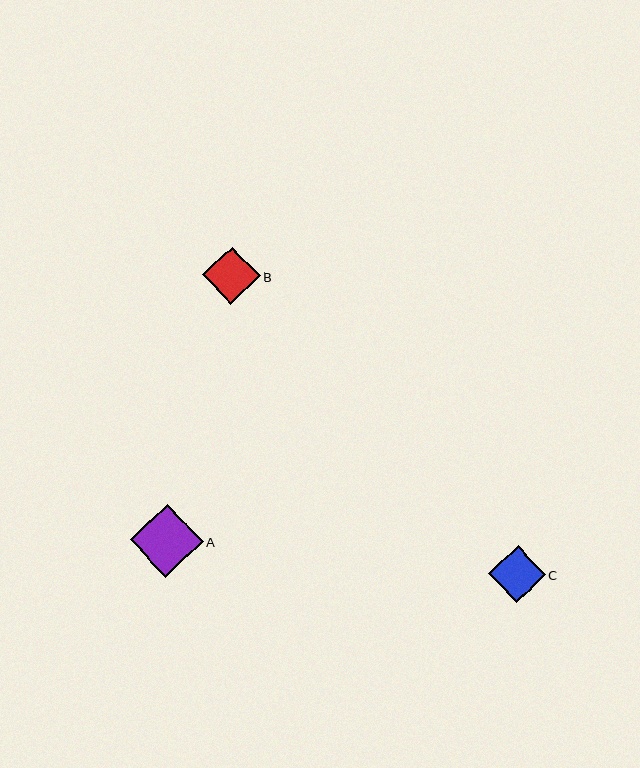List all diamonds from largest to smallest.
From largest to smallest: A, B, C.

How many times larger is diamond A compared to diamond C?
Diamond A is approximately 1.3 times the size of diamond C.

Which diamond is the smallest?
Diamond C is the smallest with a size of approximately 57 pixels.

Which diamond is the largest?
Diamond A is the largest with a size of approximately 73 pixels.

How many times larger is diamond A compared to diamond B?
Diamond A is approximately 1.3 times the size of diamond B.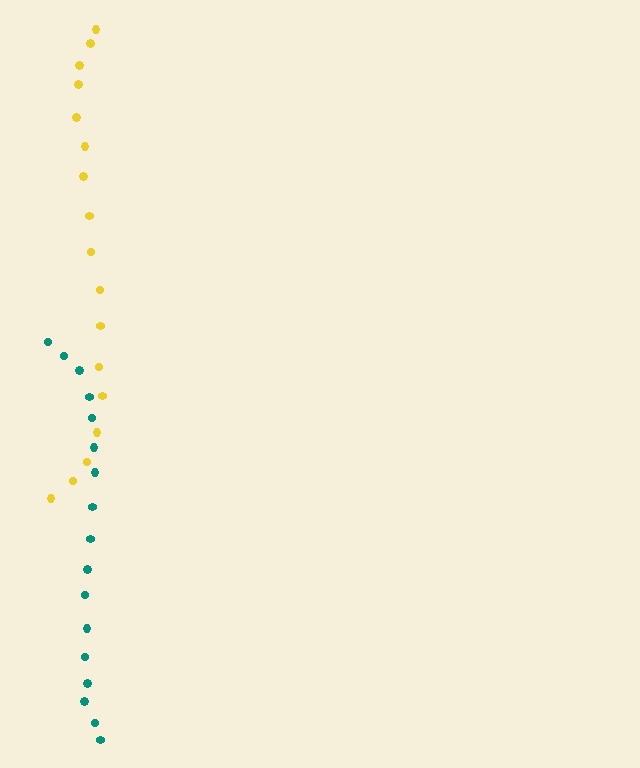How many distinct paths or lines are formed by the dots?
There are 2 distinct paths.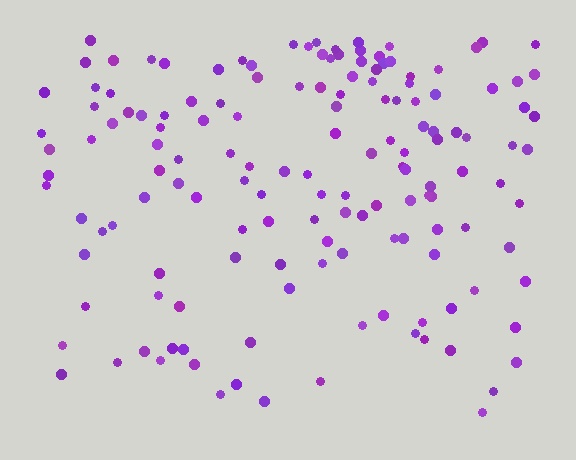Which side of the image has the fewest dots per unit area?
The bottom.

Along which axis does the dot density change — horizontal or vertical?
Vertical.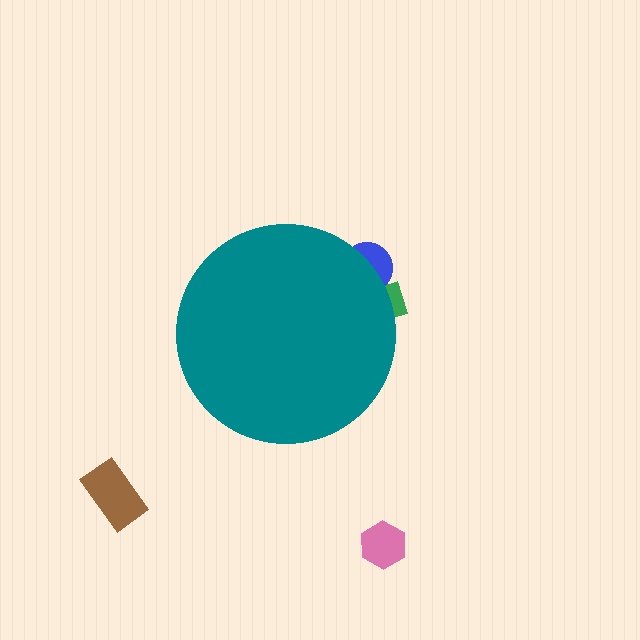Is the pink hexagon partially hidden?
No, the pink hexagon is fully visible.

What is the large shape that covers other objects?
A teal circle.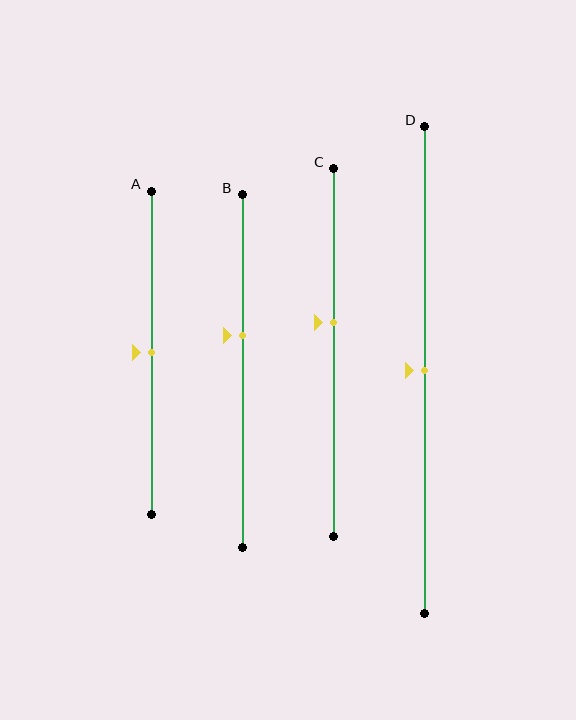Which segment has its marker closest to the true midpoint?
Segment A has its marker closest to the true midpoint.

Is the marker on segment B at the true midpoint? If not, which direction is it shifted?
No, the marker on segment B is shifted upward by about 10% of the segment length.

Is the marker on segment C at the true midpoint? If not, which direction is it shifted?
No, the marker on segment C is shifted upward by about 8% of the segment length.